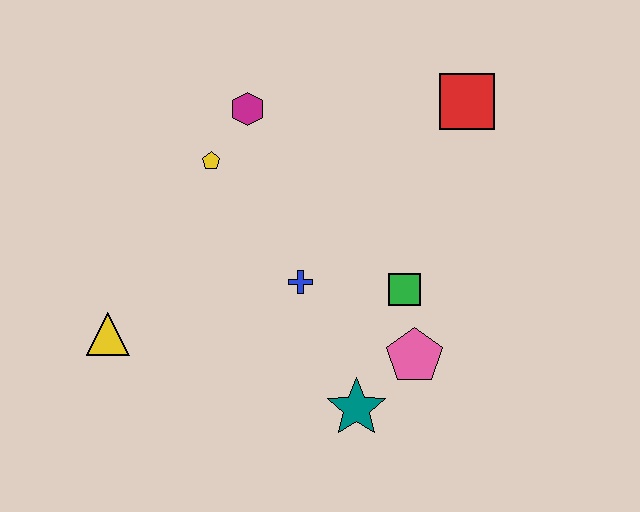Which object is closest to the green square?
The pink pentagon is closest to the green square.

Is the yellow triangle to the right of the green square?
No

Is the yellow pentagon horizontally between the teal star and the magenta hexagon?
No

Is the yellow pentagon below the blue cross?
No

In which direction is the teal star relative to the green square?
The teal star is below the green square.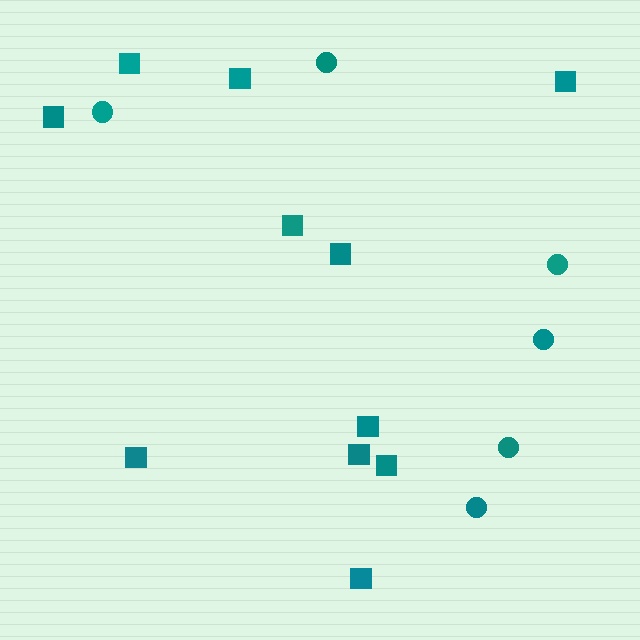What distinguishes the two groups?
There are 2 groups: one group of squares (11) and one group of circles (6).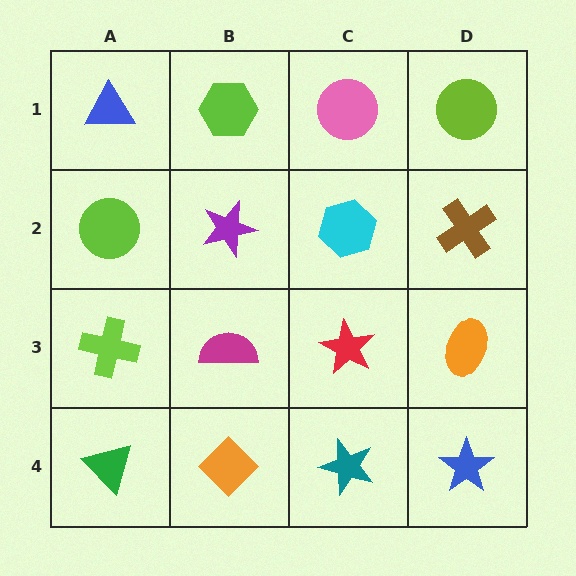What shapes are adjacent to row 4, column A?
A lime cross (row 3, column A), an orange diamond (row 4, column B).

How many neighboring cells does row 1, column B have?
3.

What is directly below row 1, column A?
A lime circle.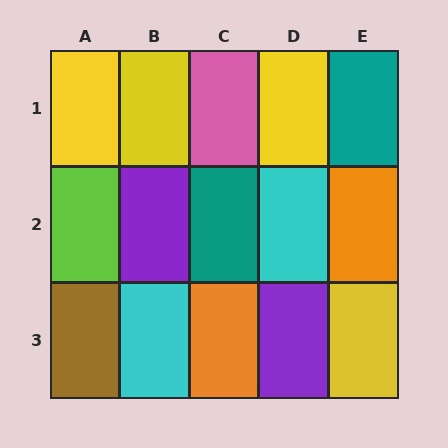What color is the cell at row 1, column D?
Yellow.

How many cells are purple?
2 cells are purple.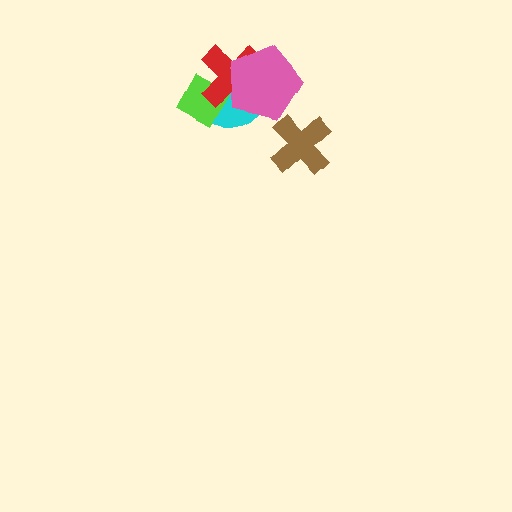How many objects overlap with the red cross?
3 objects overlap with the red cross.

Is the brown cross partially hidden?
No, no other shape covers it.